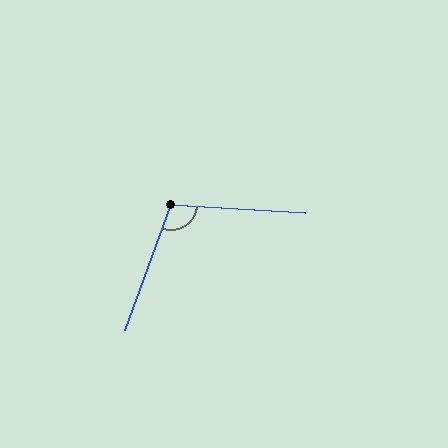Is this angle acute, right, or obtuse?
It is obtuse.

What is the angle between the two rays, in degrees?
Approximately 107 degrees.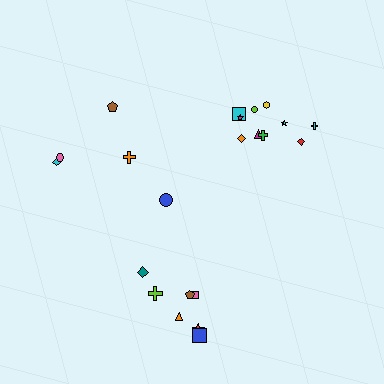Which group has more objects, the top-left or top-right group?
The top-right group.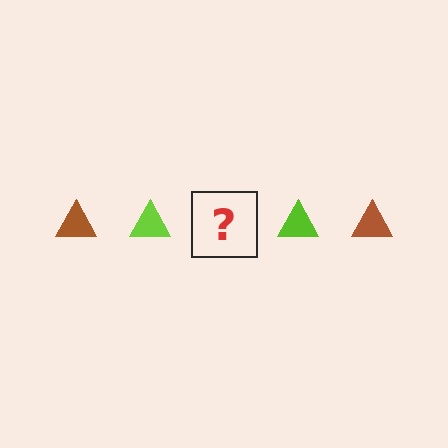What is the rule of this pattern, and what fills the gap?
The rule is that the pattern cycles through brown, lime triangles. The gap should be filled with a brown triangle.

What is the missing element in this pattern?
The missing element is a brown triangle.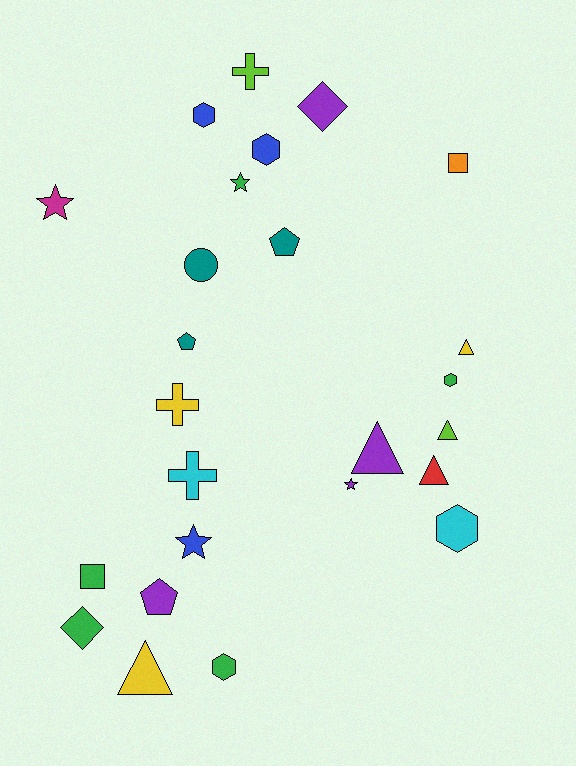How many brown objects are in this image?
There are no brown objects.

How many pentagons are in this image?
There are 3 pentagons.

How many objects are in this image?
There are 25 objects.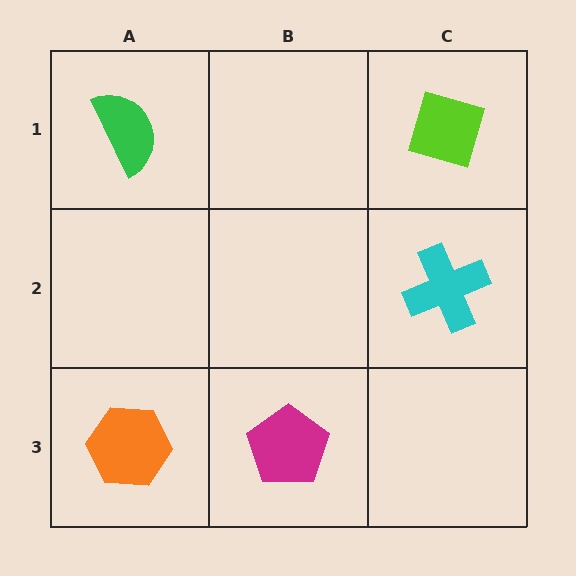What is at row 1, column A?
A green semicircle.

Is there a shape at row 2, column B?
No, that cell is empty.